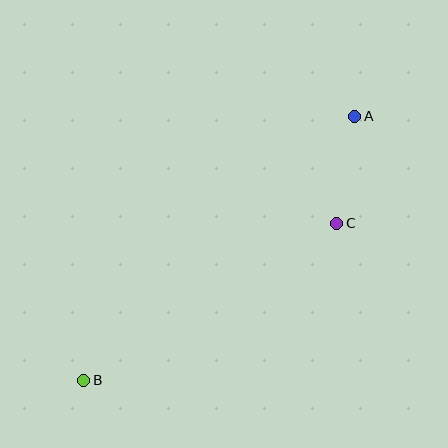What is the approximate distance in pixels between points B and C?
The distance between B and C is approximately 298 pixels.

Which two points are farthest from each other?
Points A and B are farthest from each other.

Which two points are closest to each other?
Points A and C are closest to each other.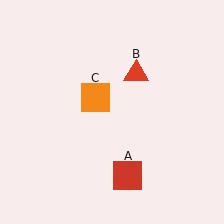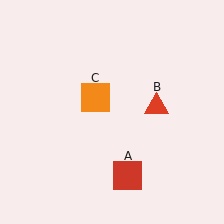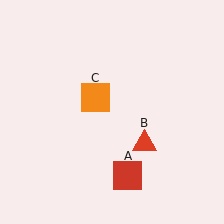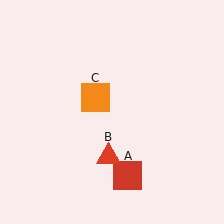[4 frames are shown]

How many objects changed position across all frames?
1 object changed position: red triangle (object B).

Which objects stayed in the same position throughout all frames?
Red square (object A) and orange square (object C) remained stationary.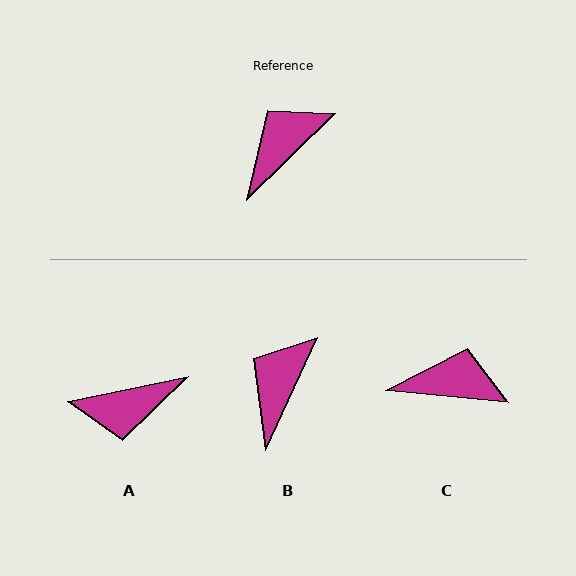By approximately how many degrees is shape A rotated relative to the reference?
Approximately 147 degrees counter-clockwise.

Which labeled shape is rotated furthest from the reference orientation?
A, about 147 degrees away.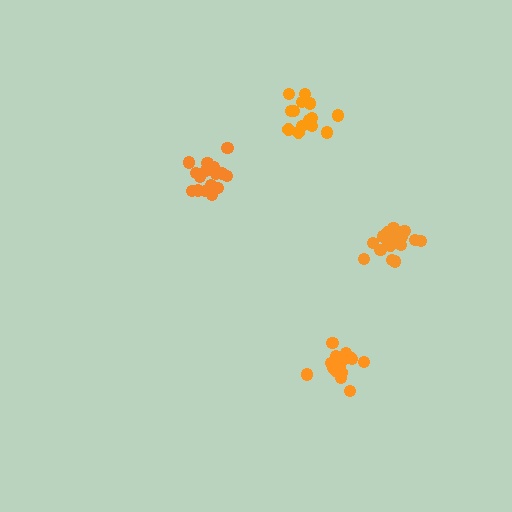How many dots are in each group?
Group 1: 17 dots, Group 2: 19 dots, Group 3: 20 dots, Group 4: 14 dots (70 total).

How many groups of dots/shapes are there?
There are 4 groups.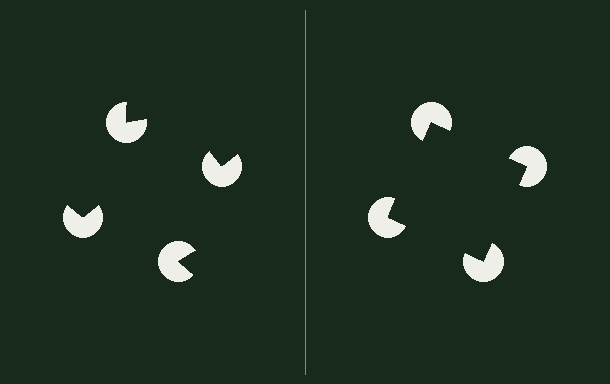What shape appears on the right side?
An illusory square.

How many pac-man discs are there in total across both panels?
8 — 4 on each side.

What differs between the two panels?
The pac-man discs are positioned identically on both sides; only the wedge orientations differ. On the right they align to a square; on the left they are misaligned.